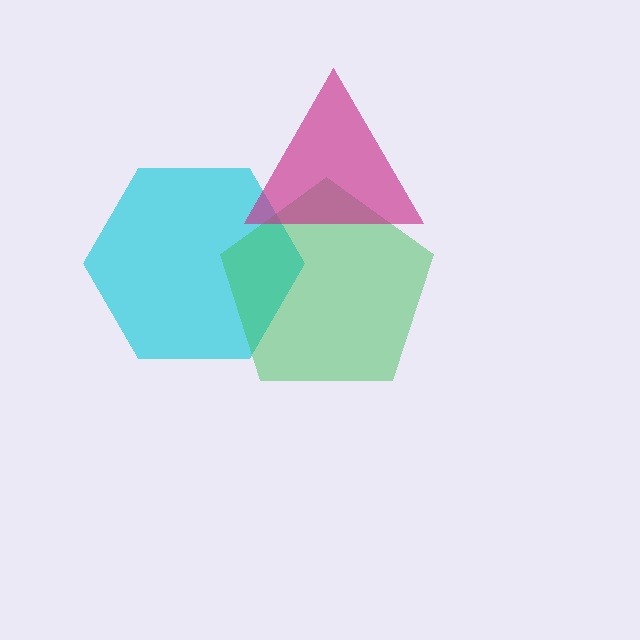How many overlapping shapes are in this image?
There are 3 overlapping shapes in the image.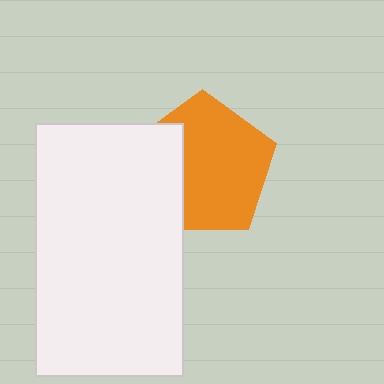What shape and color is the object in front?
The object in front is a white rectangle.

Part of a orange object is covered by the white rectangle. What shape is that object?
It is a pentagon.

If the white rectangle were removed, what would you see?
You would see the complete orange pentagon.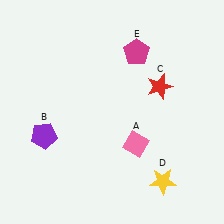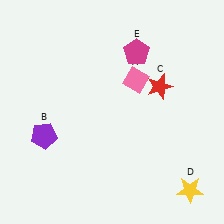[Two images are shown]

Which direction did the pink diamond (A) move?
The pink diamond (A) moved up.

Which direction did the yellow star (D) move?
The yellow star (D) moved right.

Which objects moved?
The objects that moved are: the pink diamond (A), the yellow star (D).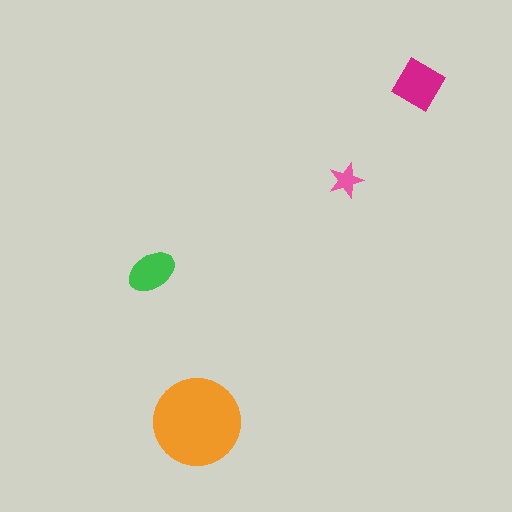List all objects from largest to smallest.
The orange circle, the magenta diamond, the green ellipse, the pink star.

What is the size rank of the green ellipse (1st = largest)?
3rd.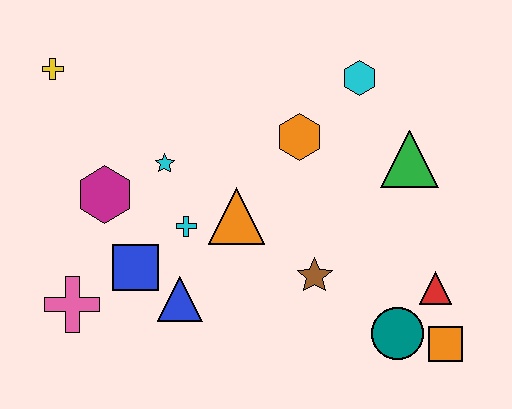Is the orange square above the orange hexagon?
No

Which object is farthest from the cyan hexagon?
The pink cross is farthest from the cyan hexagon.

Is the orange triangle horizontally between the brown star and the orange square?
No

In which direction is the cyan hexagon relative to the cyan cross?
The cyan hexagon is to the right of the cyan cross.